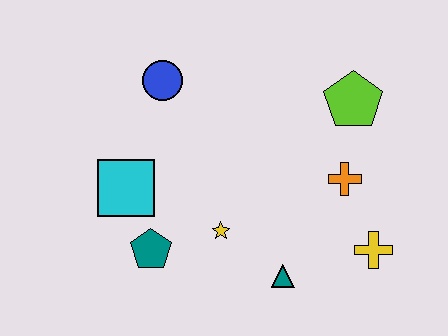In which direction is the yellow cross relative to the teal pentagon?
The yellow cross is to the right of the teal pentagon.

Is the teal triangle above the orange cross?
No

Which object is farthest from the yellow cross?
The blue circle is farthest from the yellow cross.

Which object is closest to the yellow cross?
The orange cross is closest to the yellow cross.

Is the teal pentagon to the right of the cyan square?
Yes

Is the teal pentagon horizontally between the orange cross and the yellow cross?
No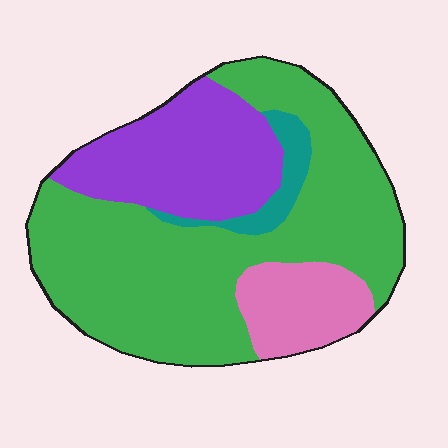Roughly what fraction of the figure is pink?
Pink takes up about one eighth (1/8) of the figure.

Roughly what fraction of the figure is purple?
Purple takes up about one quarter (1/4) of the figure.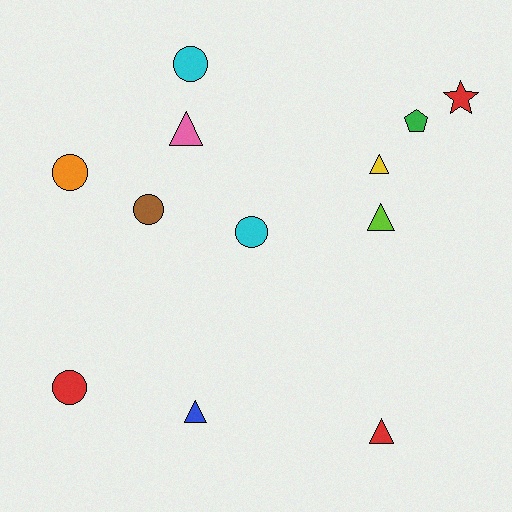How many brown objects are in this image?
There is 1 brown object.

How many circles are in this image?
There are 5 circles.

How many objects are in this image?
There are 12 objects.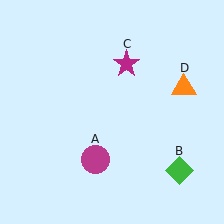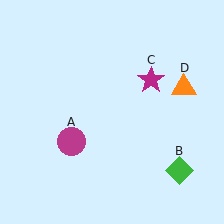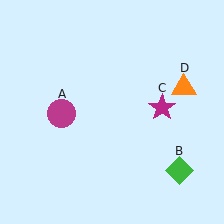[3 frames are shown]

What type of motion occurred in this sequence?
The magenta circle (object A), magenta star (object C) rotated clockwise around the center of the scene.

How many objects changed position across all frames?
2 objects changed position: magenta circle (object A), magenta star (object C).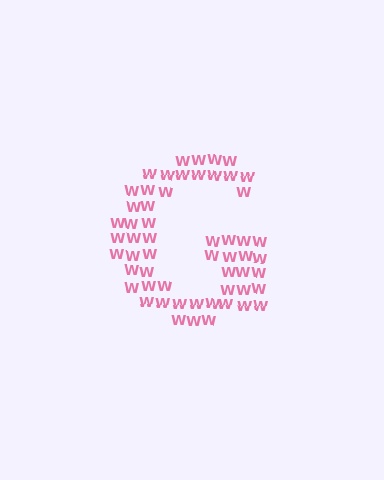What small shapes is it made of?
It is made of small letter W's.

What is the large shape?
The large shape is the letter G.